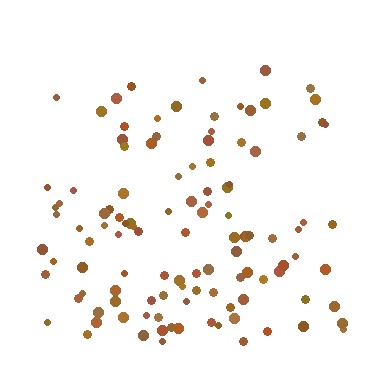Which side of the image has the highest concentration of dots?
The bottom.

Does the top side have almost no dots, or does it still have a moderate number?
Still a moderate number, just noticeably fewer than the bottom.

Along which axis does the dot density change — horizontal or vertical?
Vertical.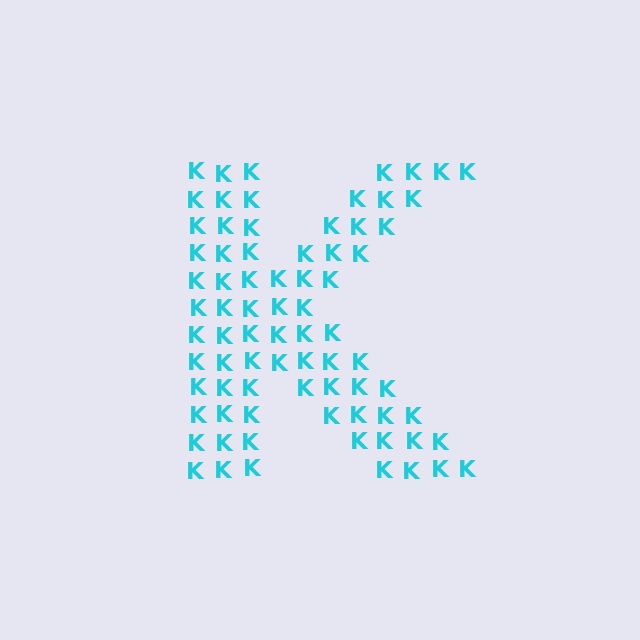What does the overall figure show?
The overall figure shows the letter K.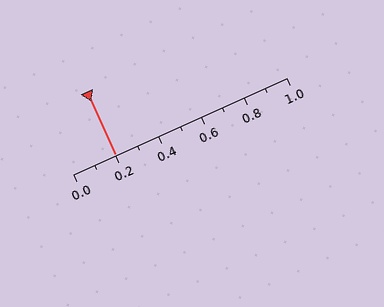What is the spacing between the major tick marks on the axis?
The major ticks are spaced 0.2 apart.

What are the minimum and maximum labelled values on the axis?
The axis runs from 0.0 to 1.0.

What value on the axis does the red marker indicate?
The marker indicates approximately 0.2.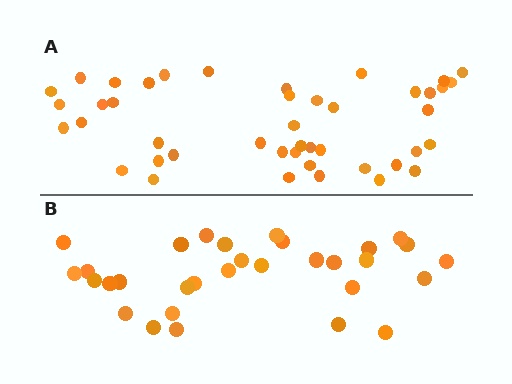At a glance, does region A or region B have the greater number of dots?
Region A (the top region) has more dots.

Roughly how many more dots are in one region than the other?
Region A has approximately 15 more dots than region B.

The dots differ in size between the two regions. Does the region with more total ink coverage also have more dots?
No. Region B has more total ink coverage because its dots are larger, but region A actually contains more individual dots. Total area can be misleading — the number of items is what matters here.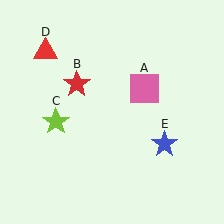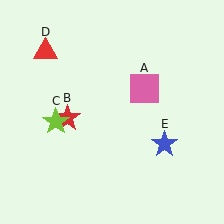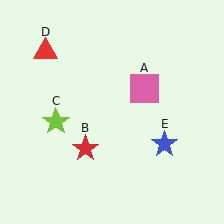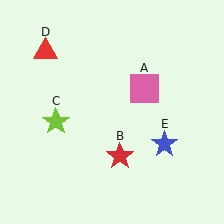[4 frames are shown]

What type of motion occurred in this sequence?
The red star (object B) rotated counterclockwise around the center of the scene.